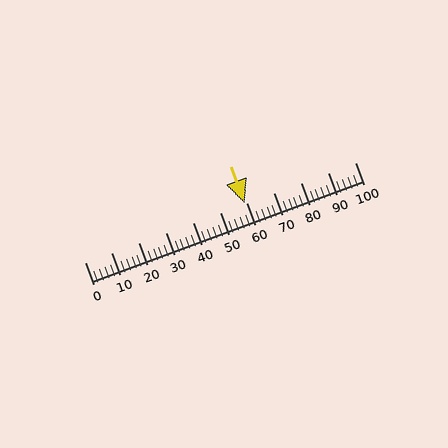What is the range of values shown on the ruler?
The ruler shows values from 0 to 100.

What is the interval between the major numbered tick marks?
The major tick marks are spaced 10 units apart.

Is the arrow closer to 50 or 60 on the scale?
The arrow is closer to 60.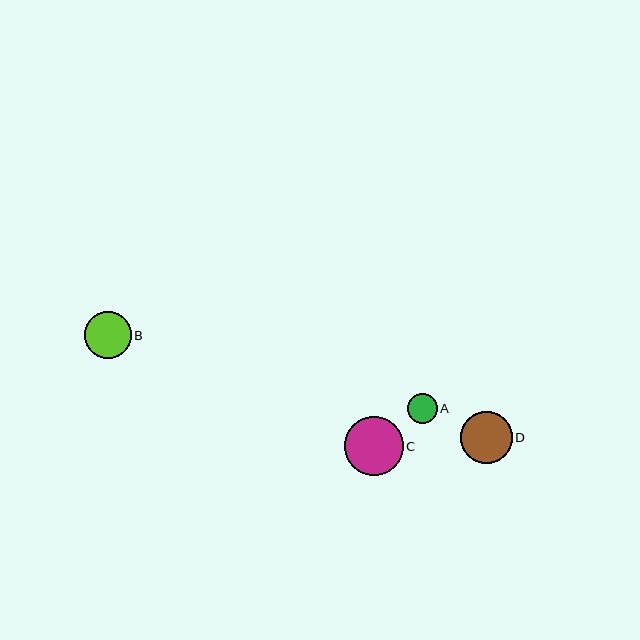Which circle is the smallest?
Circle A is the smallest with a size of approximately 30 pixels.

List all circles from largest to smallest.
From largest to smallest: C, D, B, A.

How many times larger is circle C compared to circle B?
Circle C is approximately 1.3 times the size of circle B.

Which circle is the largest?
Circle C is the largest with a size of approximately 59 pixels.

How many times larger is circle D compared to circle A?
Circle D is approximately 1.7 times the size of circle A.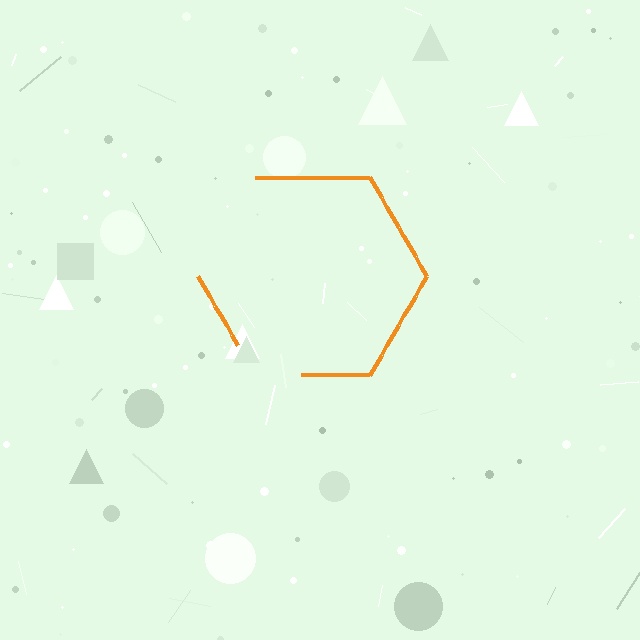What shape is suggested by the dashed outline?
The dashed outline suggests a hexagon.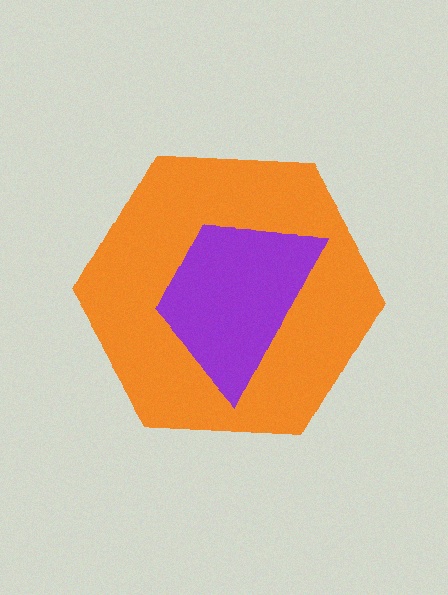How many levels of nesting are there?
2.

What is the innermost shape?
The purple trapezoid.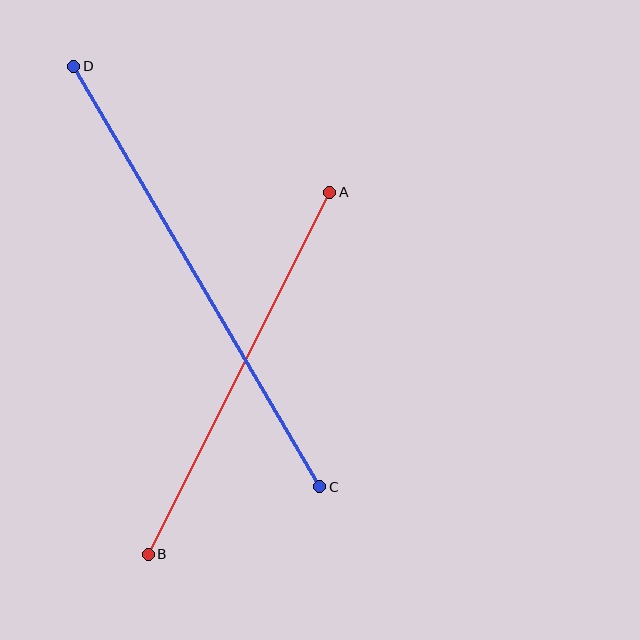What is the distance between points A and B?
The distance is approximately 405 pixels.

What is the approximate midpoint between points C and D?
The midpoint is at approximately (197, 276) pixels.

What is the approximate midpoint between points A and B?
The midpoint is at approximately (239, 373) pixels.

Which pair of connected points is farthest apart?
Points C and D are farthest apart.